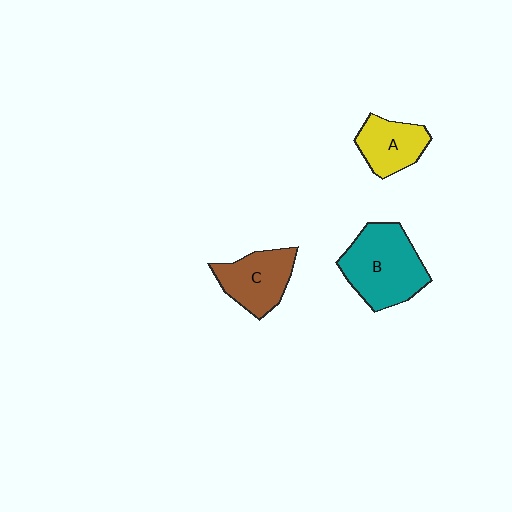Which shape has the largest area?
Shape B (teal).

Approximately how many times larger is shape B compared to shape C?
Approximately 1.4 times.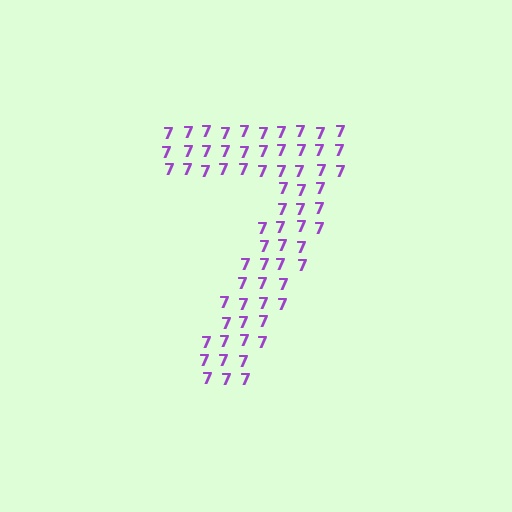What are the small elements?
The small elements are digit 7's.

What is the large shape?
The large shape is the digit 7.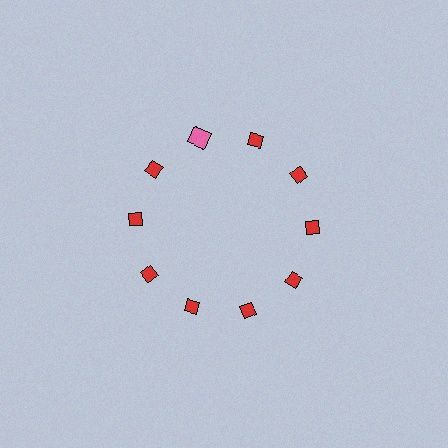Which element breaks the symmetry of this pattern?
The pink square at roughly the 11 o'clock position breaks the symmetry. All other shapes are red diamonds.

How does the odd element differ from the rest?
It differs in both color (pink instead of red) and shape (square instead of diamond).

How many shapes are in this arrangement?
There are 10 shapes arranged in a ring pattern.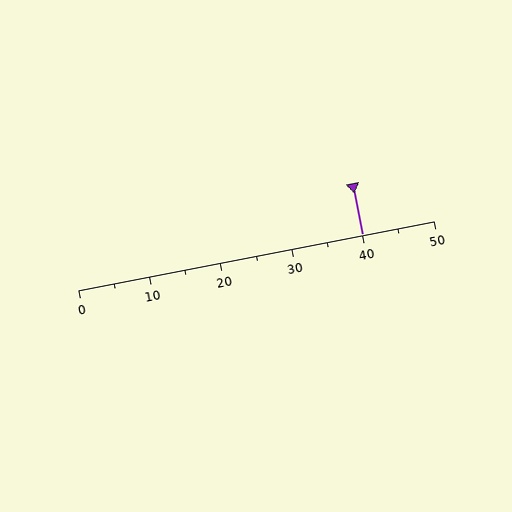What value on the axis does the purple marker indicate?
The marker indicates approximately 40.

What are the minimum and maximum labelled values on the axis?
The axis runs from 0 to 50.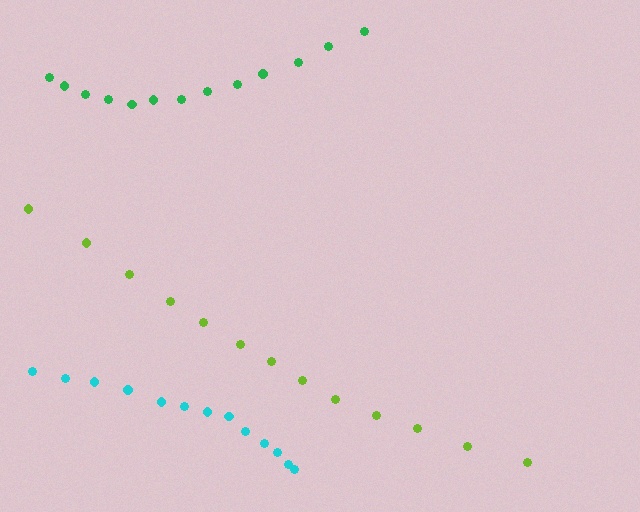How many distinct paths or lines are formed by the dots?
There are 3 distinct paths.